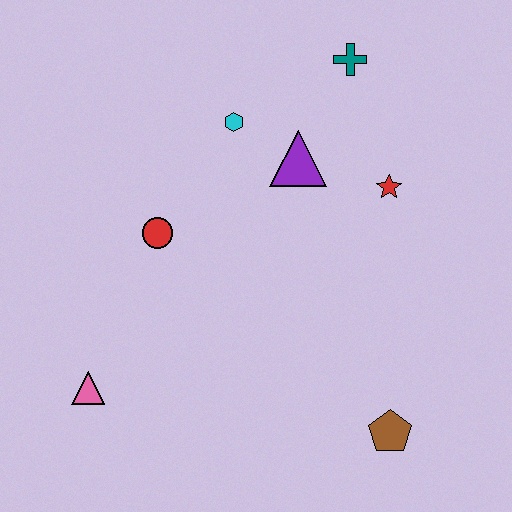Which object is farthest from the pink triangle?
The teal cross is farthest from the pink triangle.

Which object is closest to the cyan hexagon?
The purple triangle is closest to the cyan hexagon.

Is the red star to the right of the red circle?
Yes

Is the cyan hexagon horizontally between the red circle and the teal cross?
Yes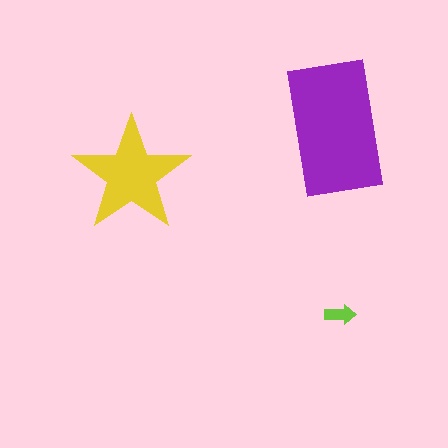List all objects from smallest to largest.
The lime arrow, the yellow star, the purple rectangle.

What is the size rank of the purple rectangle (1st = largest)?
1st.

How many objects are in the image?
There are 3 objects in the image.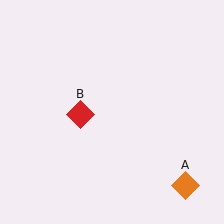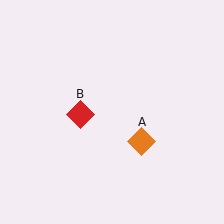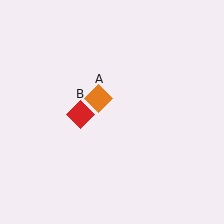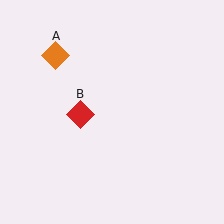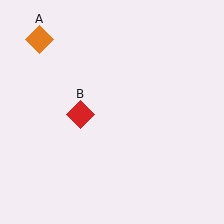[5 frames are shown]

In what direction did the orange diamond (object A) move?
The orange diamond (object A) moved up and to the left.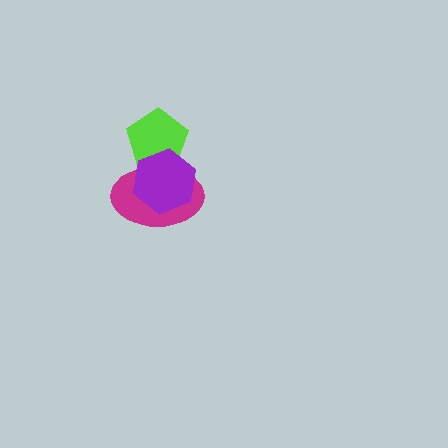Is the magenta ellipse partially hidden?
Yes, it is partially covered by another shape.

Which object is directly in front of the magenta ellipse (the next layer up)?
The lime pentagon is directly in front of the magenta ellipse.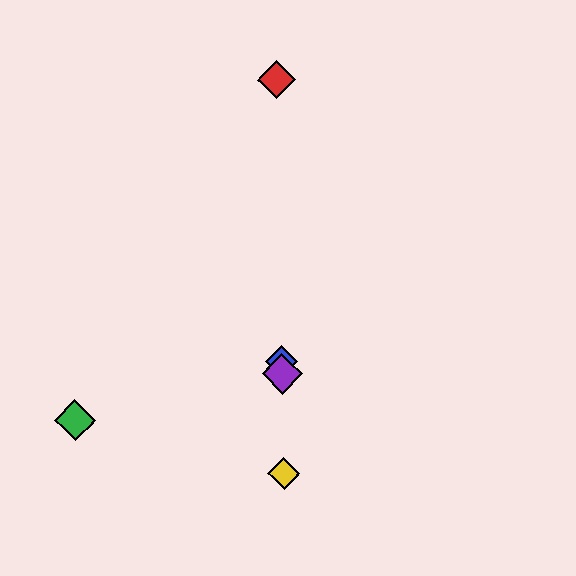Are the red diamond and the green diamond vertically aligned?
No, the red diamond is at x≈277 and the green diamond is at x≈75.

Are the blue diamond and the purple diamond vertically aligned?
Yes, both are at x≈282.